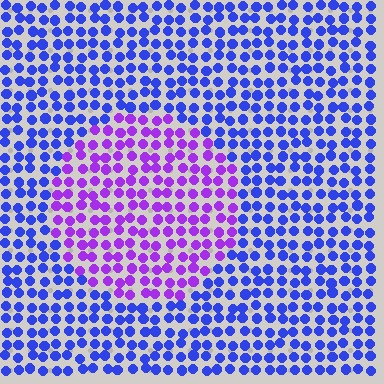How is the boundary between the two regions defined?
The boundary is defined purely by a slight shift in hue (about 46 degrees). Spacing, size, and orientation are identical on both sides.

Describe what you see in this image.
The image is filled with small blue elements in a uniform arrangement. A circle-shaped region is visible where the elements are tinted to a slightly different hue, forming a subtle color boundary.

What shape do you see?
I see a circle.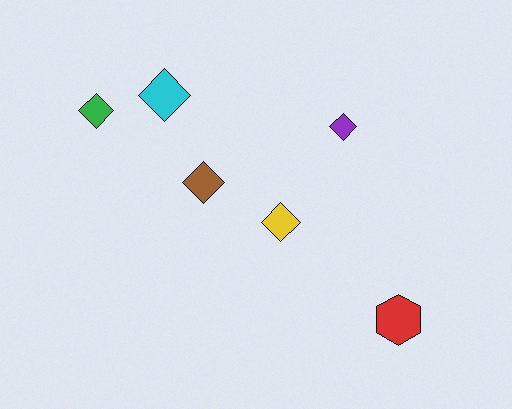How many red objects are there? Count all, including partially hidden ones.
There is 1 red object.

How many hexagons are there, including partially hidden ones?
There is 1 hexagon.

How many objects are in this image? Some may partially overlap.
There are 6 objects.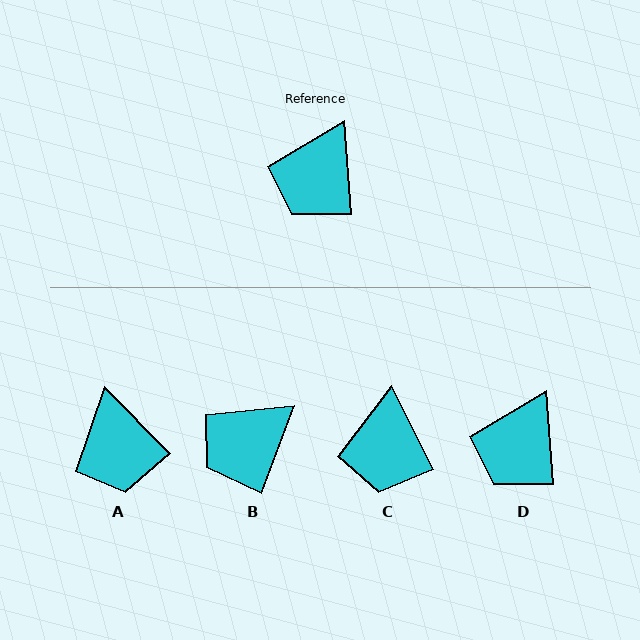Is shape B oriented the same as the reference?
No, it is off by about 25 degrees.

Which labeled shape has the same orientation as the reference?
D.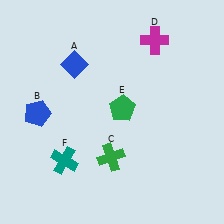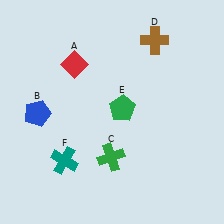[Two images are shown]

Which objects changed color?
A changed from blue to red. D changed from magenta to brown.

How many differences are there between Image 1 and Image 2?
There are 2 differences between the two images.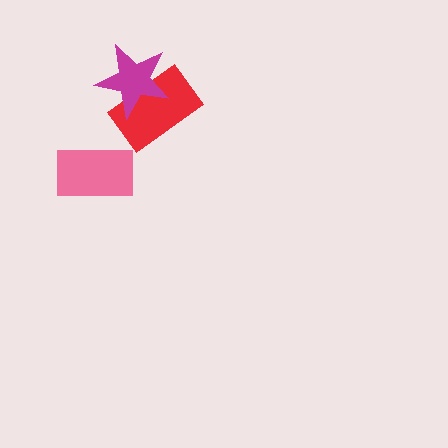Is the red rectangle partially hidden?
Yes, it is partially covered by another shape.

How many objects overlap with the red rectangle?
1 object overlaps with the red rectangle.